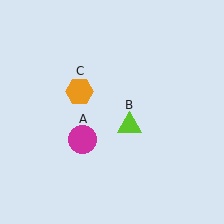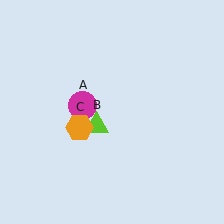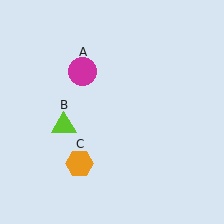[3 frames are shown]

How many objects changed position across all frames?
3 objects changed position: magenta circle (object A), lime triangle (object B), orange hexagon (object C).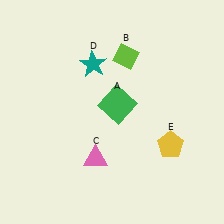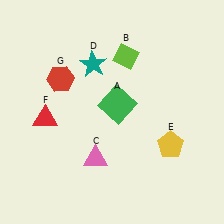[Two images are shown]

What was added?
A red triangle (F), a red hexagon (G) were added in Image 2.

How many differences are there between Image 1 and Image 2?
There are 2 differences between the two images.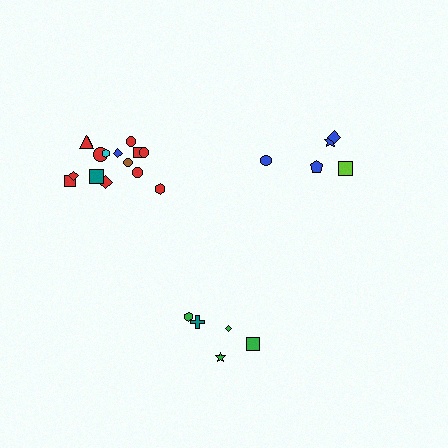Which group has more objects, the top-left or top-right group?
The top-left group.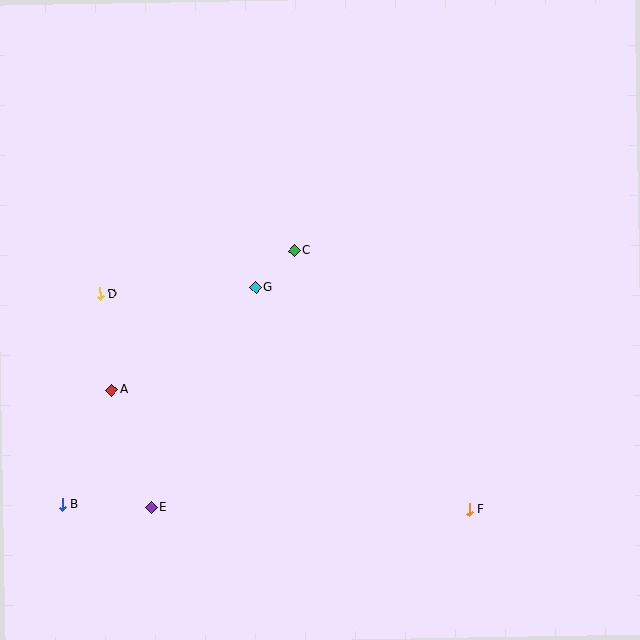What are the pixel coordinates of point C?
Point C is at (294, 251).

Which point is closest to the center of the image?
Point G at (256, 287) is closest to the center.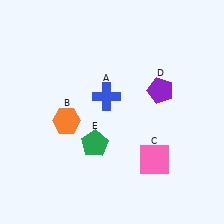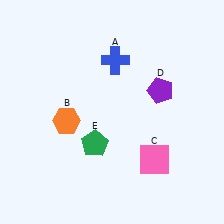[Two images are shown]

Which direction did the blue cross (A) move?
The blue cross (A) moved up.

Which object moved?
The blue cross (A) moved up.